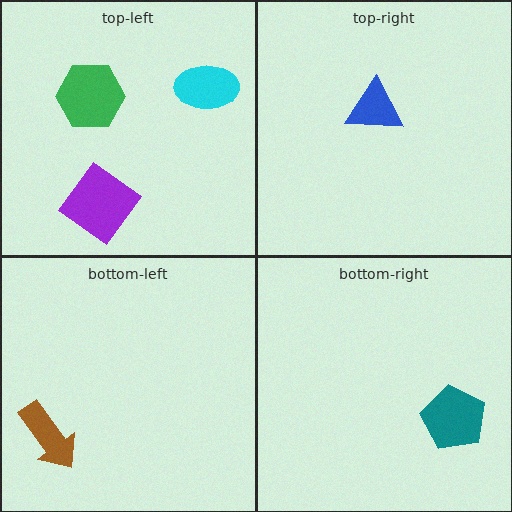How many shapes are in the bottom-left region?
1.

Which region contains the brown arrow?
The bottom-left region.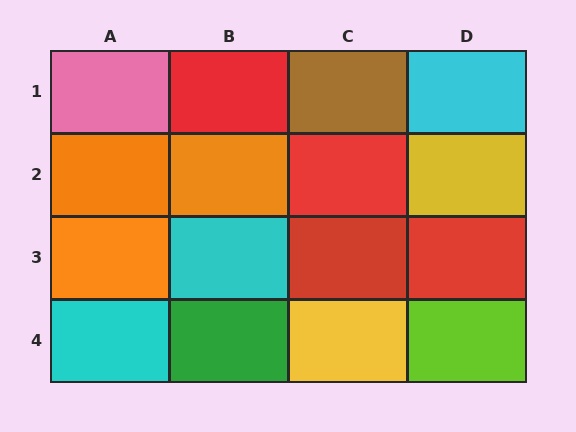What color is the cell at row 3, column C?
Red.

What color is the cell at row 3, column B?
Cyan.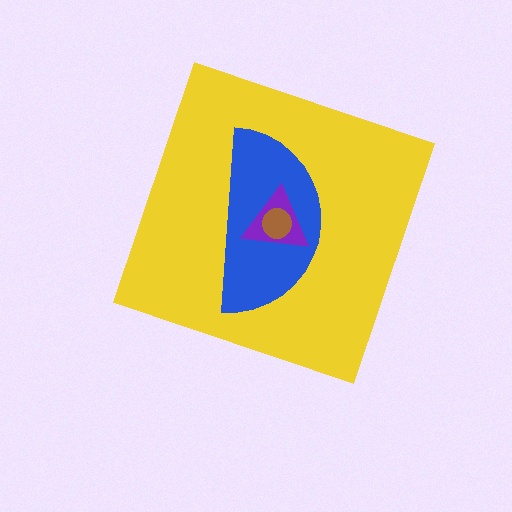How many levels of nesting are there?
4.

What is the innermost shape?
The brown circle.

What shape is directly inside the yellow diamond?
The blue semicircle.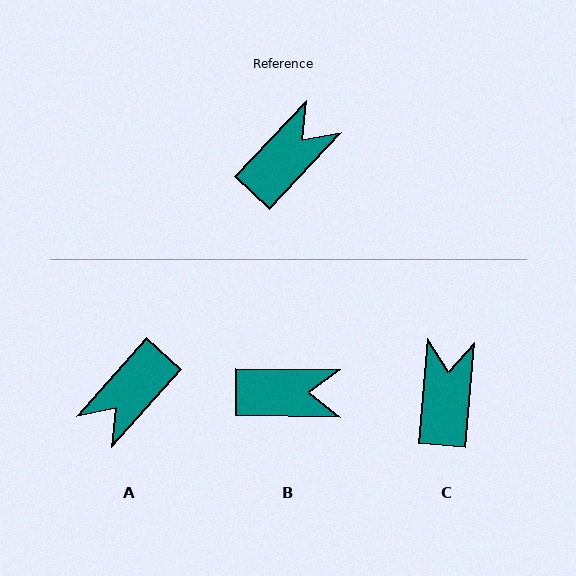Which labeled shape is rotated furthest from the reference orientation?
A, about 178 degrees away.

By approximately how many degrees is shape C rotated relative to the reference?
Approximately 39 degrees counter-clockwise.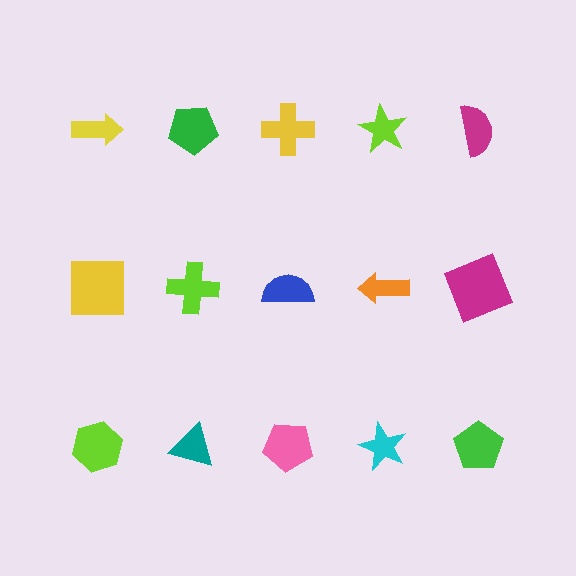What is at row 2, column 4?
An orange arrow.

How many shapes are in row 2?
5 shapes.